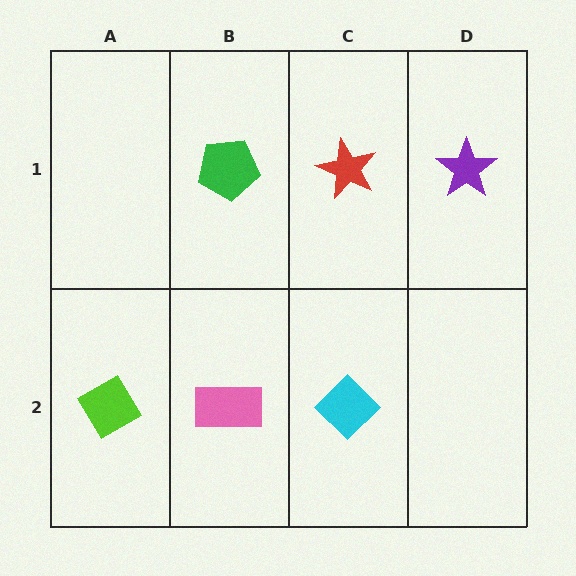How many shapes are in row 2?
3 shapes.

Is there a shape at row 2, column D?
No, that cell is empty.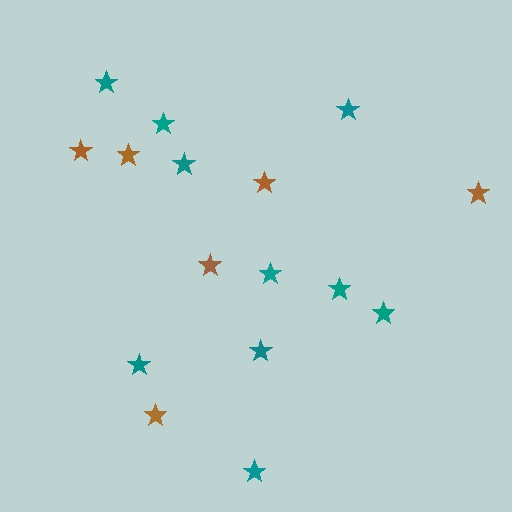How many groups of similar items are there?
There are 2 groups: one group of brown stars (6) and one group of teal stars (10).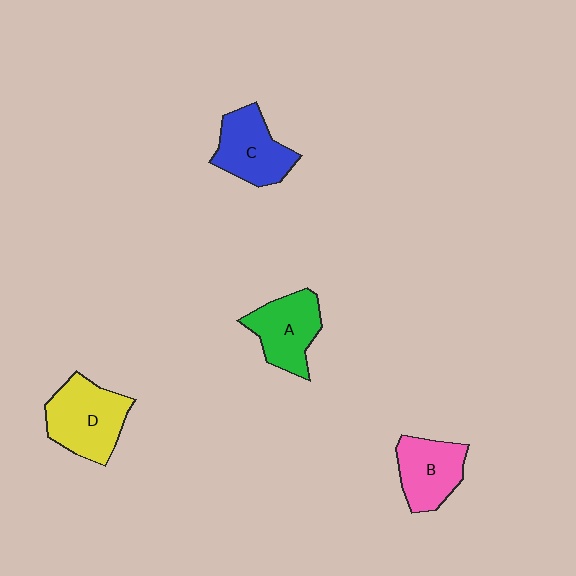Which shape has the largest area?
Shape D (yellow).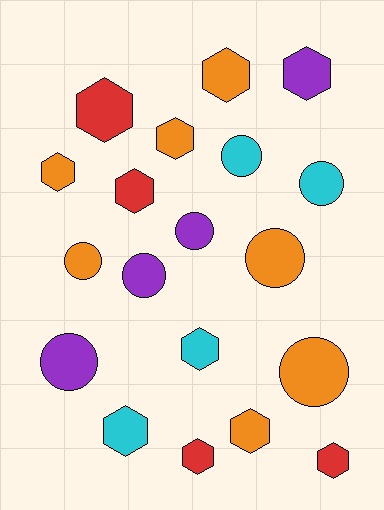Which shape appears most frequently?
Hexagon, with 11 objects.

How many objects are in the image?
There are 19 objects.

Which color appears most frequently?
Orange, with 7 objects.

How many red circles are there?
There are no red circles.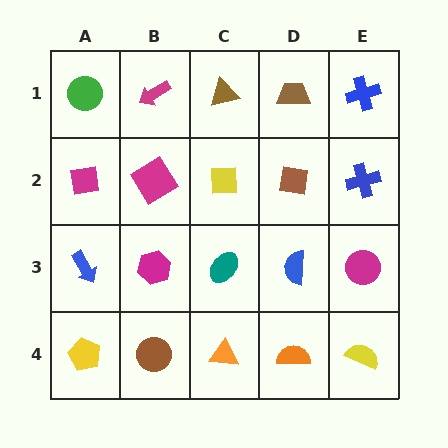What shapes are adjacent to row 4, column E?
A magenta circle (row 3, column E), an orange semicircle (row 4, column D).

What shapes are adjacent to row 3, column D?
A brown square (row 2, column D), an orange semicircle (row 4, column D), a teal ellipse (row 3, column C), a magenta circle (row 3, column E).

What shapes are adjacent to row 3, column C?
A yellow square (row 2, column C), an orange triangle (row 4, column C), a magenta hexagon (row 3, column B), a blue semicircle (row 3, column D).